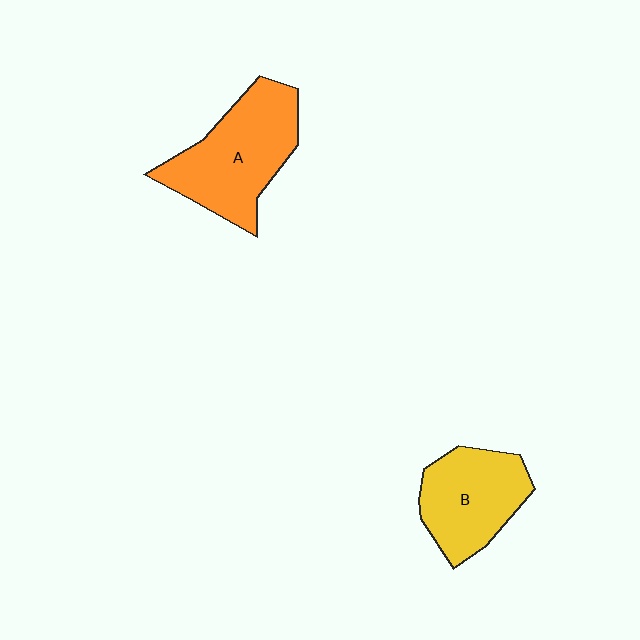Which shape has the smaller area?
Shape B (yellow).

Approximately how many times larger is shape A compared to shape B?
Approximately 1.3 times.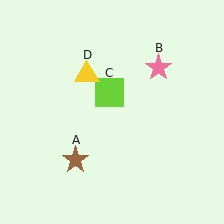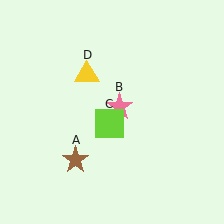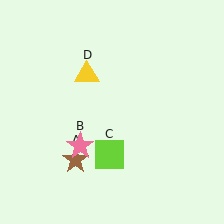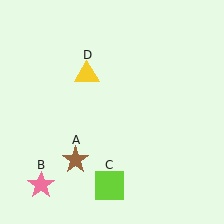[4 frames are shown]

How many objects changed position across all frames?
2 objects changed position: pink star (object B), lime square (object C).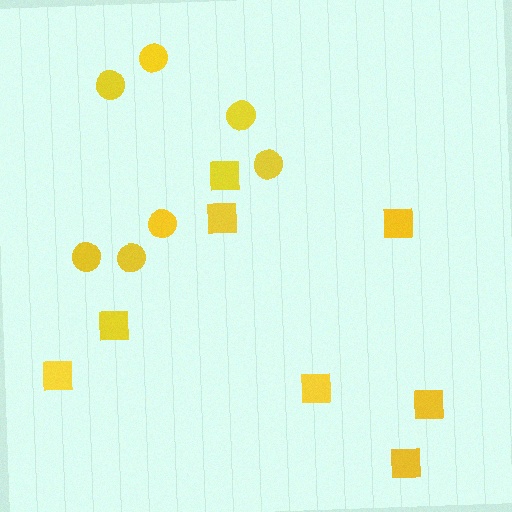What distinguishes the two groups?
There are 2 groups: one group of circles (7) and one group of squares (8).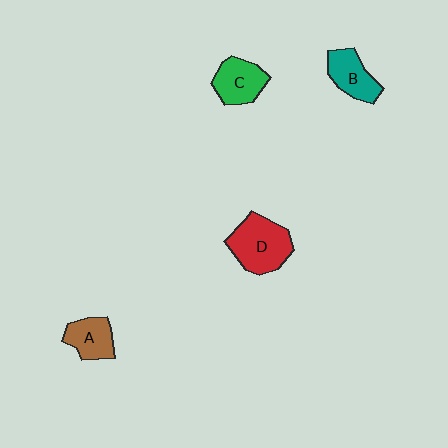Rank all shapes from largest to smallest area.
From largest to smallest: D (red), C (green), B (teal), A (brown).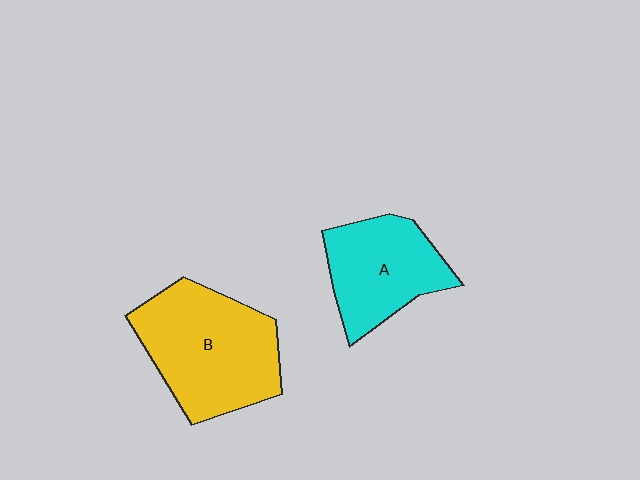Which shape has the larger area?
Shape B (yellow).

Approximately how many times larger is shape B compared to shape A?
Approximately 1.4 times.